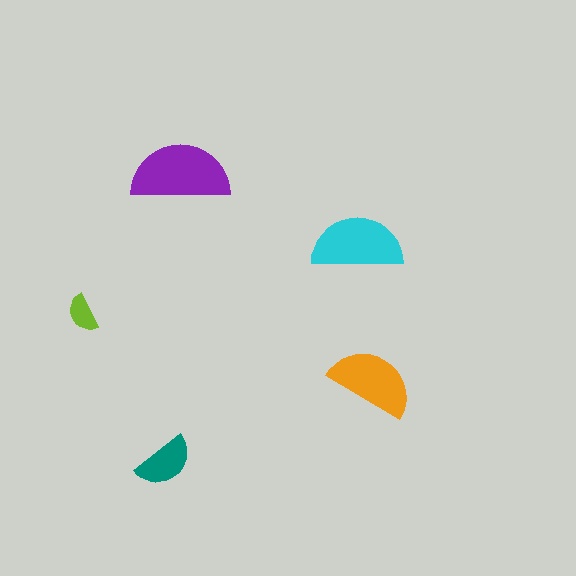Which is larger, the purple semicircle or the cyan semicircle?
The purple one.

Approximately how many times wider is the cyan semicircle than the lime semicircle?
About 2.5 times wider.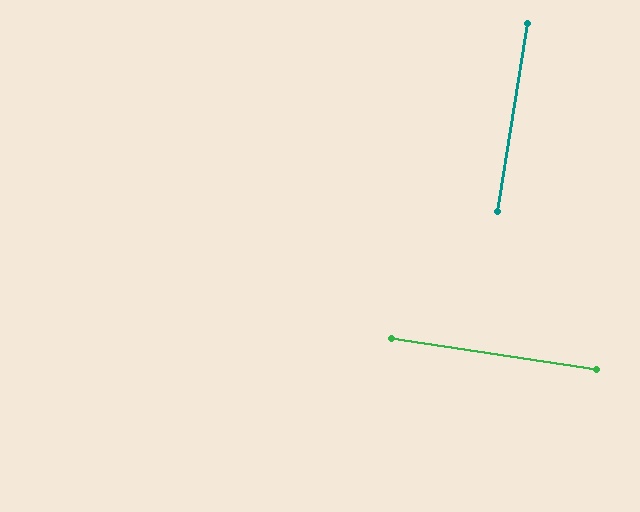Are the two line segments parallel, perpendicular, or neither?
Perpendicular — they meet at approximately 89°.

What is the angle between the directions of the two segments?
Approximately 89 degrees.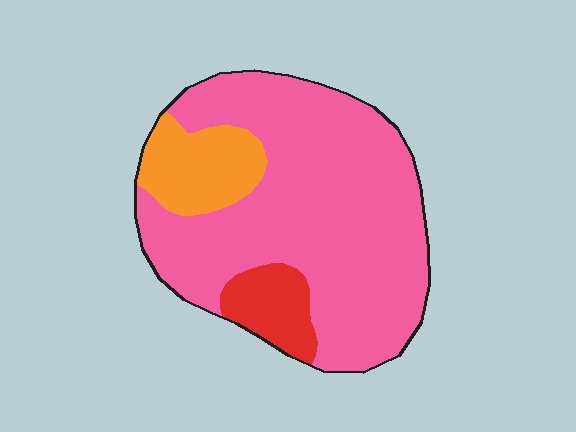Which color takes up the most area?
Pink, at roughly 75%.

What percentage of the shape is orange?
Orange covers about 15% of the shape.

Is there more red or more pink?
Pink.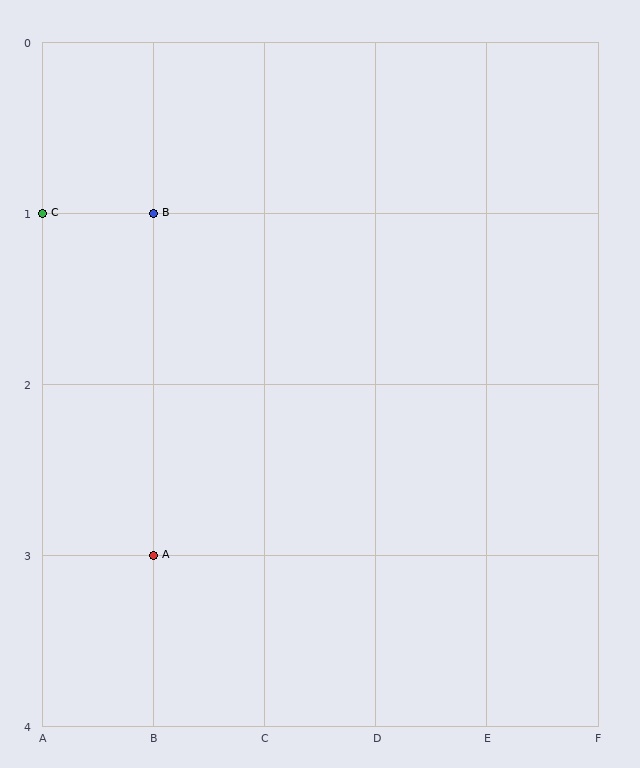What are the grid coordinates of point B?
Point B is at grid coordinates (B, 1).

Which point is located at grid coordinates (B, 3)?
Point A is at (B, 3).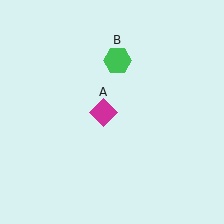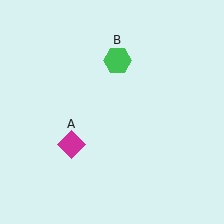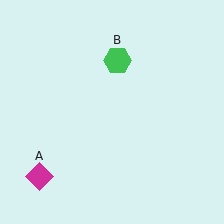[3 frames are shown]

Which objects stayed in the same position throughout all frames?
Green hexagon (object B) remained stationary.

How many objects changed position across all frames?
1 object changed position: magenta diamond (object A).